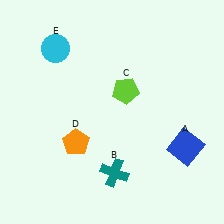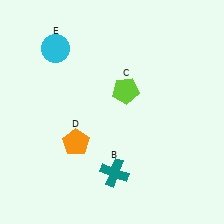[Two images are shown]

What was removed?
The blue square (A) was removed in Image 2.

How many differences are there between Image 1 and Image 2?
There is 1 difference between the two images.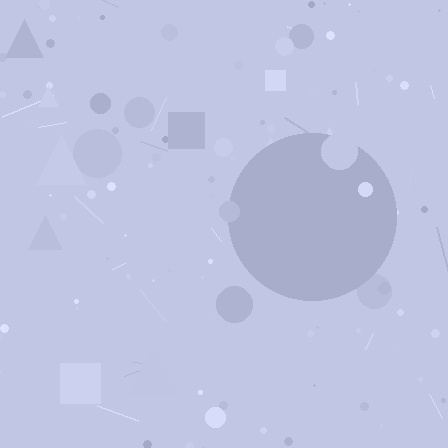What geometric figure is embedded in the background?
A circle is embedded in the background.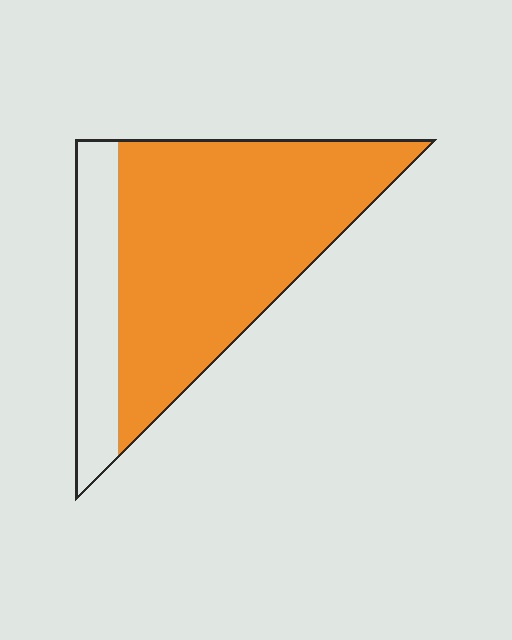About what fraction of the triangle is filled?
About four fifths (4/5).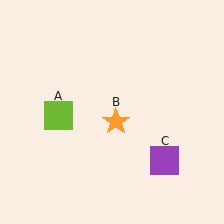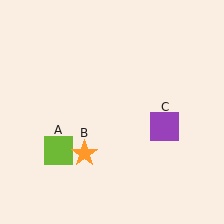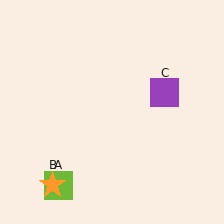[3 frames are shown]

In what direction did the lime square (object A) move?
The lime square (object A) moved down.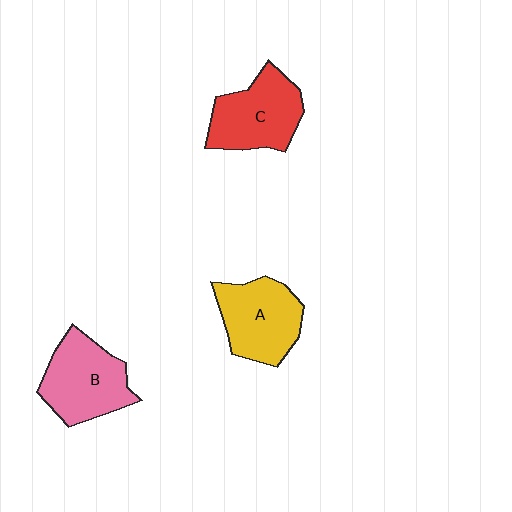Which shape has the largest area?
Shape B (pink).